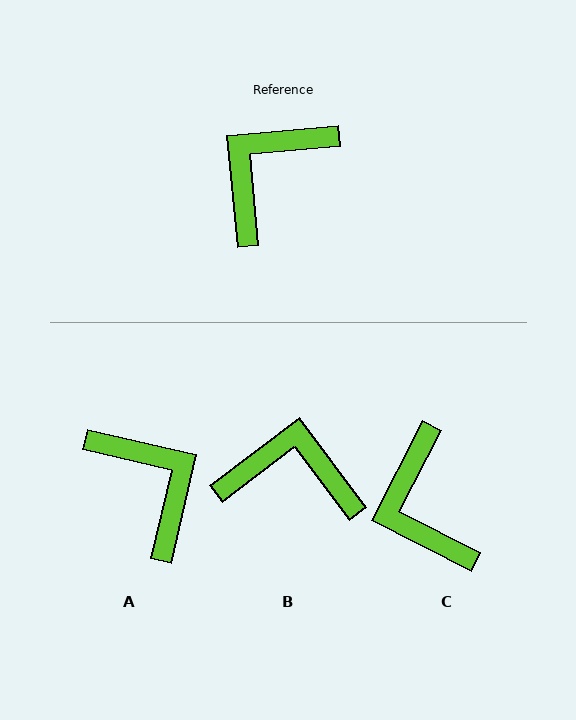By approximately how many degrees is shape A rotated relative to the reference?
Approximately 108 degrees clockwise.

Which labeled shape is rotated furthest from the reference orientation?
A, about 108 degrees away.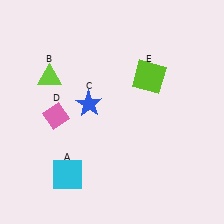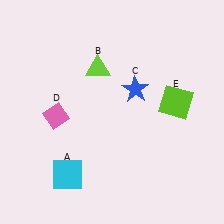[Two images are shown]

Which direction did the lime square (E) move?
The lime square (E) moved right.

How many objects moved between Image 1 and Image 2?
3 objects moved between the two images.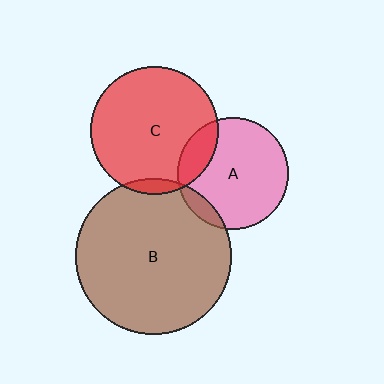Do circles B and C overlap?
Yes.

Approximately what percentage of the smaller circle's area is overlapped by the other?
Approximately 5%.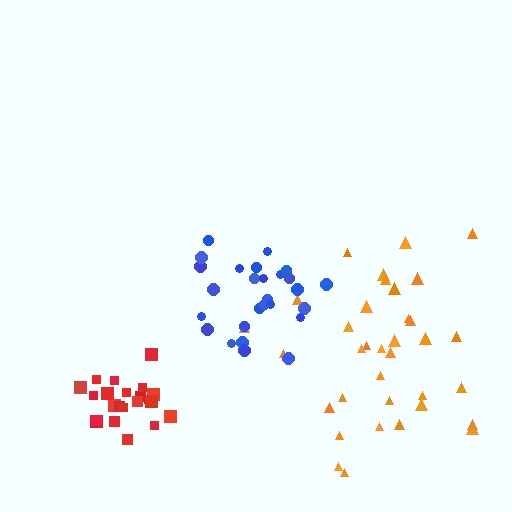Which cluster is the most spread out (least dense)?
Orange.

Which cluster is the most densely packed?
Red.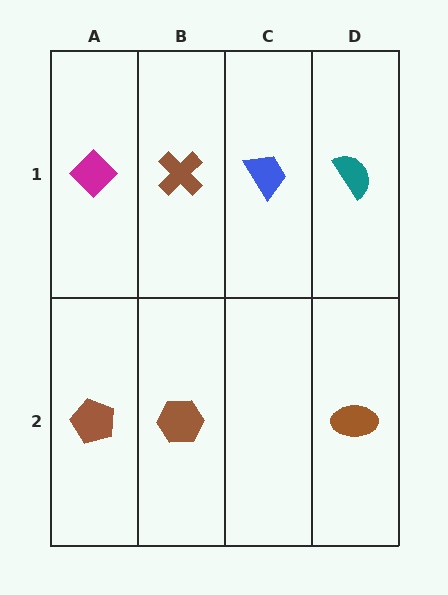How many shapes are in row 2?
3 shapes.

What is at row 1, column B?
A brown cross.